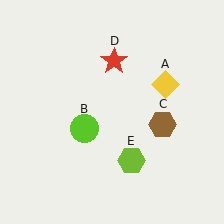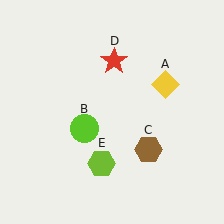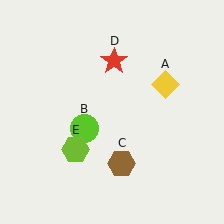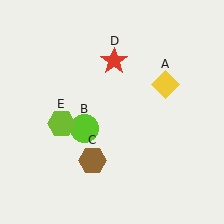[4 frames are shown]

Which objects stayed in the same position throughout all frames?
Yellow diamond (object A) and lime circle (object B) and red star (object D) remained stationary.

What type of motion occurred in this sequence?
The brown hexagon (object C), lime hexagon (object E) rotated clockwise around the center of the scene.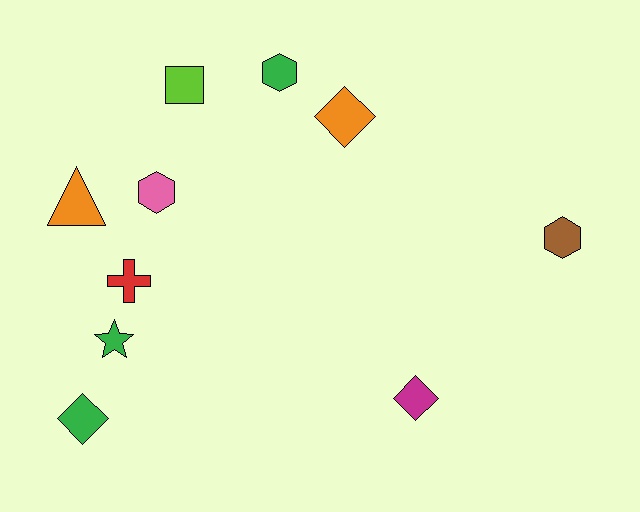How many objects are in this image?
There are 10 objects.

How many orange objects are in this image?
There are 2 orange objects.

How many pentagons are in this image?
There are no pentagons.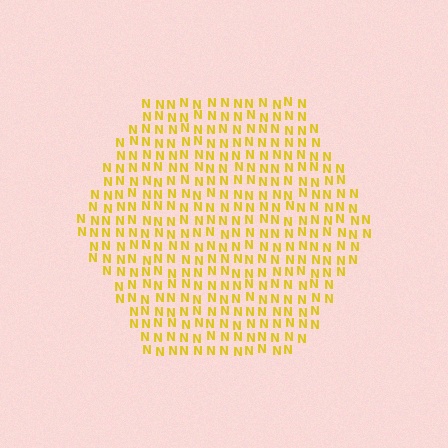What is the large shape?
The large shape is a hexagon.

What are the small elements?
The small elements are letter N's.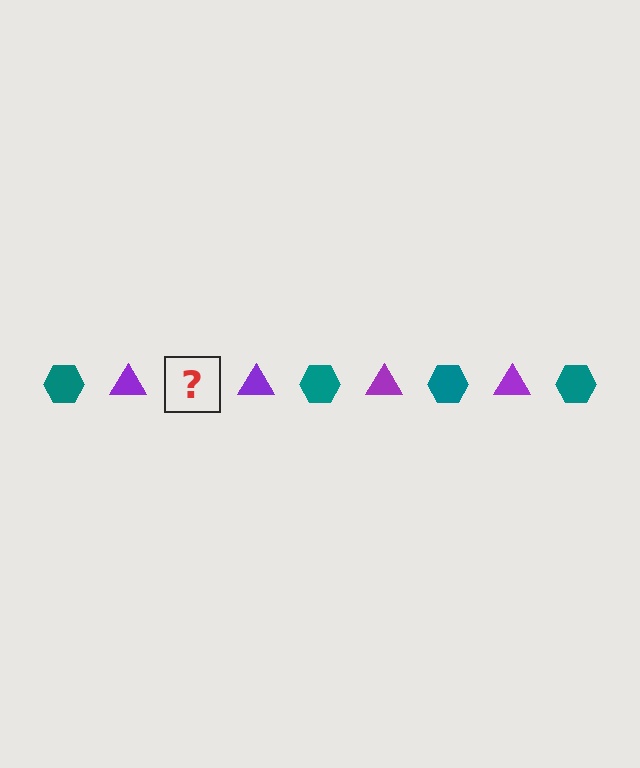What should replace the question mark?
The question mark should be replaced with a teal hexagon.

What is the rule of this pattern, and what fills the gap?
The rule is that the pattern alternates between teal hexagon and purple triangle. The gap should be filled with a teal hexagon.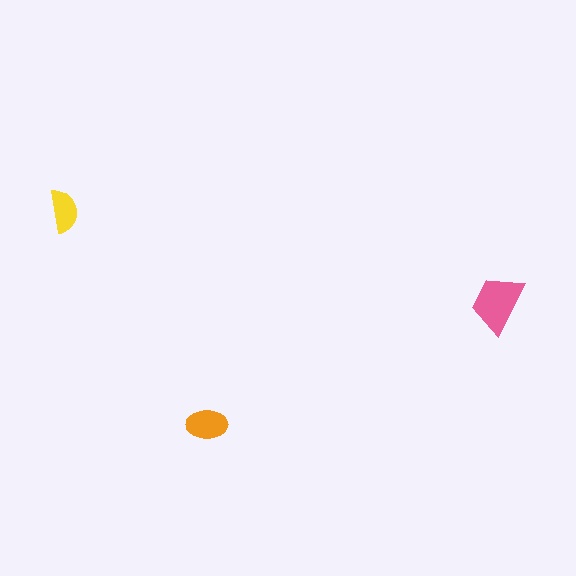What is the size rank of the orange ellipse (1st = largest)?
2nd.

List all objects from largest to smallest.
The pink trapezoid, the orange ellipse, the yellow semicircle.